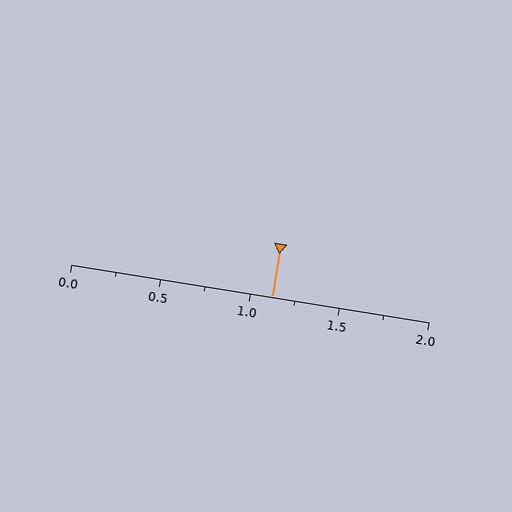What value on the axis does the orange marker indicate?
The marker indicates approximately 1.12.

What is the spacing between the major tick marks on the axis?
The major ticks are spaced 0.5 apart.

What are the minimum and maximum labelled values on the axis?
The axis runs from 0.0 to 2.0.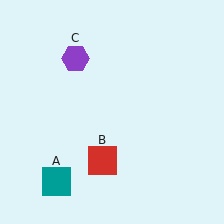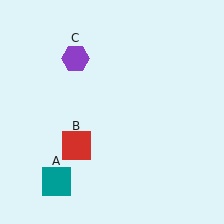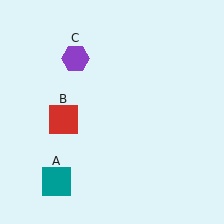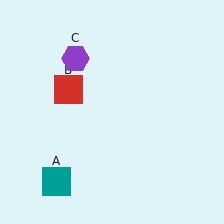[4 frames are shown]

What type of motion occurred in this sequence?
The red square (object B) rotated clockwise around the center of the scene.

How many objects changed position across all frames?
1 object changed position: red square (object B).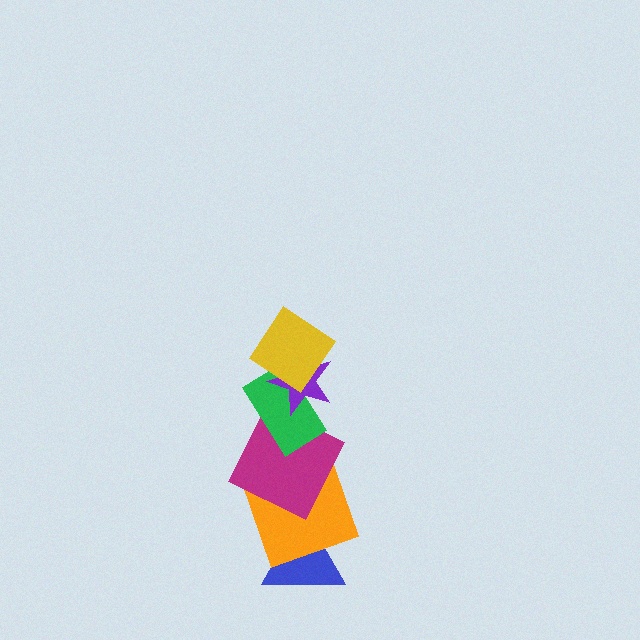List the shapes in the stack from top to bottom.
From top to bottom: the yellow diamond, the purple star, the green rectangle, the magenta square, the orange square, the blue triangle.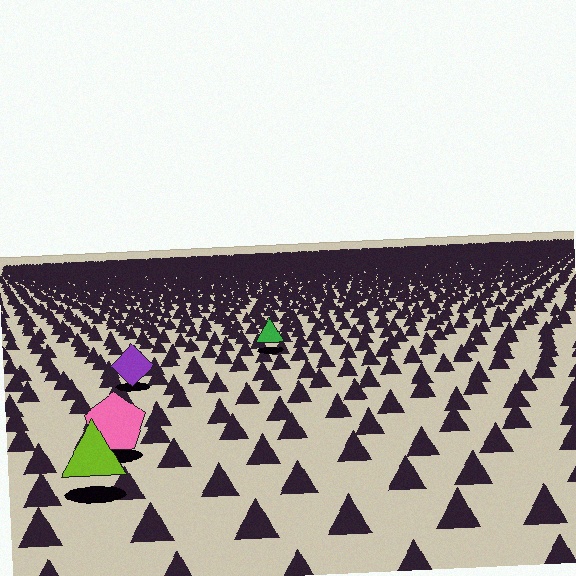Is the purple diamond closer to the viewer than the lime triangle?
No. The lime triangle is closer — you can tell from the texture gradient: the ground texture is coarser near it.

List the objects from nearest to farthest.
From nearest to farthest: the lime triangle, the pink pentagon, the purple diamond, the green triangle.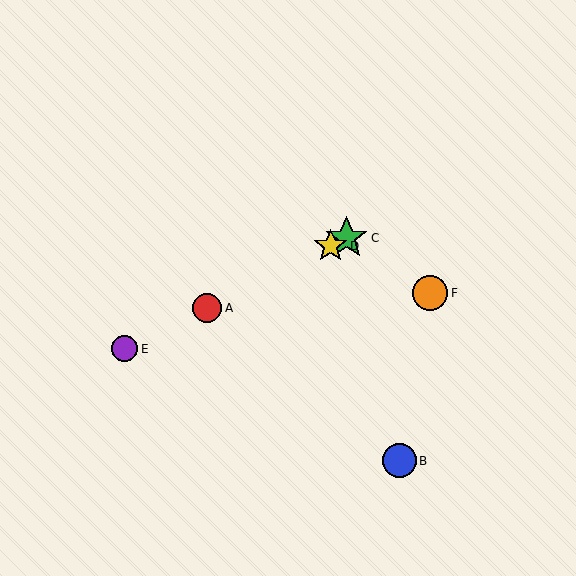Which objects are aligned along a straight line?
Objects A, C, D, E are aligned along a straight line.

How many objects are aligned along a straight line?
4 objects (A, C, D, E) are aligned along a straight line.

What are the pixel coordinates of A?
Object A is at (207, 308).